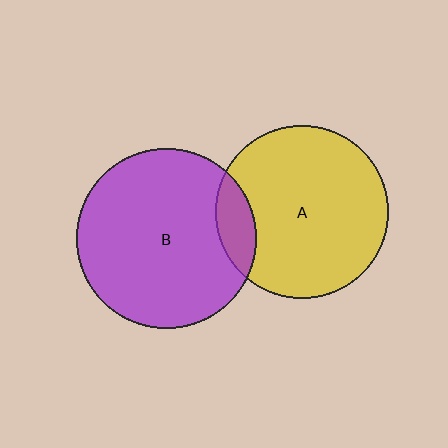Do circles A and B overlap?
Yes.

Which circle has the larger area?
Circle B (purple).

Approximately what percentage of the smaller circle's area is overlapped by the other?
Approximately 10%.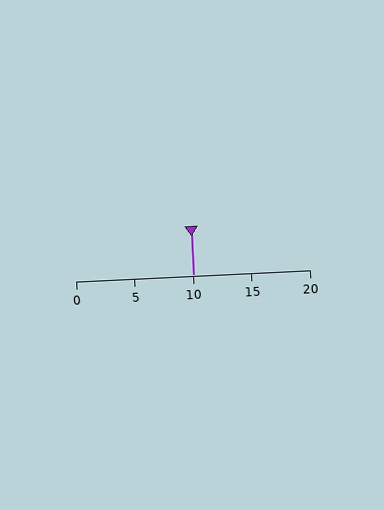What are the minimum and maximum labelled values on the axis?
The axis runs from 0 to 20.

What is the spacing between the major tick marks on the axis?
The major ticks are spaced 5 apart.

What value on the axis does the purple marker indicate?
The marker indicates approximately 10.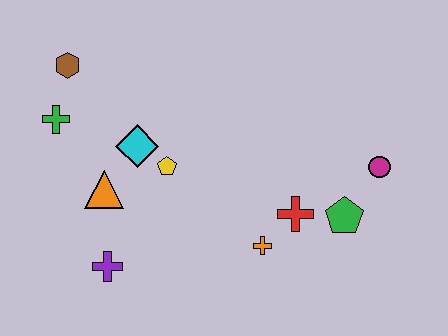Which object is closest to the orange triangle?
The cyan diamond is closest to the orange triangle.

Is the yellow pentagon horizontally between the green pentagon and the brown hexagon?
Yes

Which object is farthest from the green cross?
The magenta circle is farthest from the green cross.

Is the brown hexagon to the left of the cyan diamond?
Yes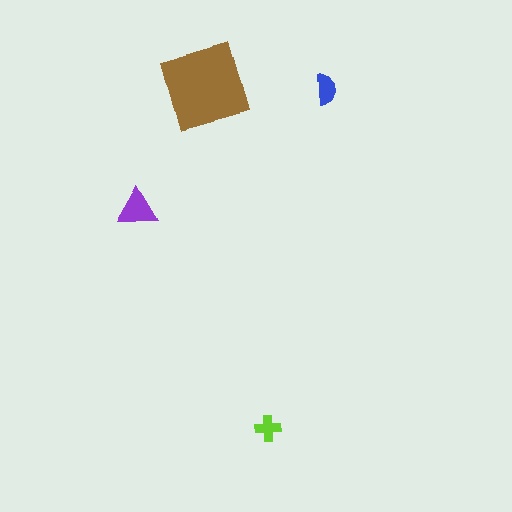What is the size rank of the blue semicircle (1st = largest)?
3rd.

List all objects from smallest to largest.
The lime cross, the blue semicircle, the purple triangle, the brown diamond.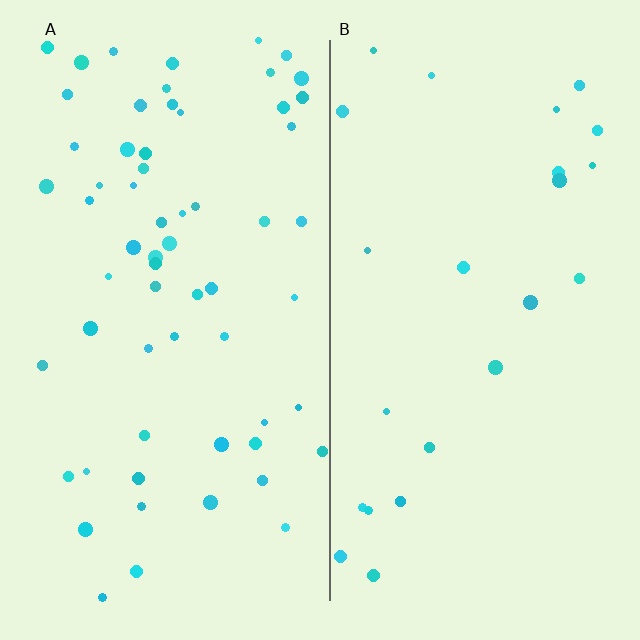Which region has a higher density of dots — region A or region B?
A (the left).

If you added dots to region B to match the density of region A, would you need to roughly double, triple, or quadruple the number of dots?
Approximately triple.